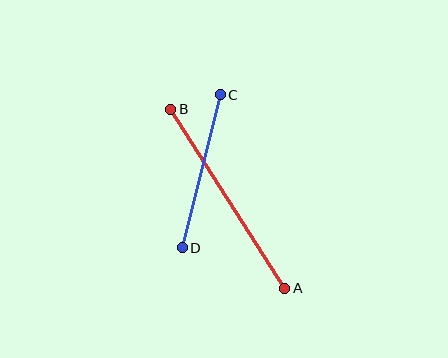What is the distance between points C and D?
The distance is approximately 158 pixels.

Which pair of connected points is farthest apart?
Points A and B are farthest apart.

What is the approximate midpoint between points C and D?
The midpoint is at approximately (201, 171) pixels.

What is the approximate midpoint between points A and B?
The midpoint is at approximately (228, 199) pixels.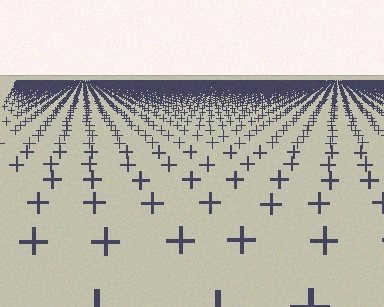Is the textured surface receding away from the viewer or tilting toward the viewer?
The surface is receding away from the viewer. Texture elements get smaller and denser toward the top.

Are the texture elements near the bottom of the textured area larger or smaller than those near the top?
Larger. Near the bottom, elements are closer to the viewer and appear at a bigger on-screen size.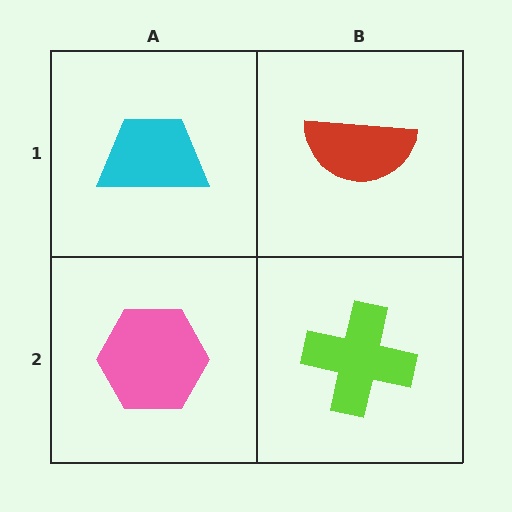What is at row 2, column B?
A lime cross.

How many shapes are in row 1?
2 shapes.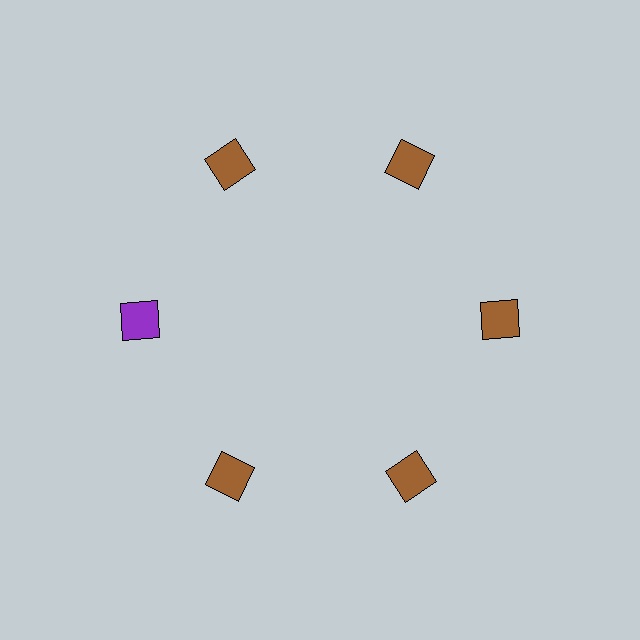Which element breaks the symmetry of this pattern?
The purple square at roughly the 9 o'clock position breaks the symmetry. All other shapes are brown squares.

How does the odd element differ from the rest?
It has a different color: purple instead of brown.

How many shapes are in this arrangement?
There are 6 shapes arranged in a ring pattern.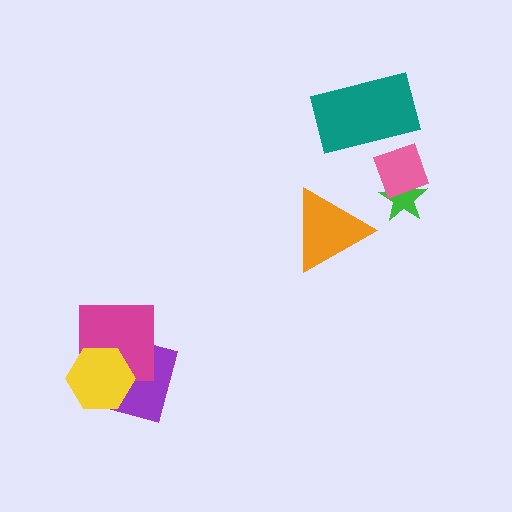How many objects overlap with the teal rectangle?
1 object overlaps with the teal rectangle.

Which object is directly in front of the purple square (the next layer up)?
The magenta square is directly in front of the purple square.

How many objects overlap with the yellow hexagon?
2 objects overlap with the yellow hexagon.